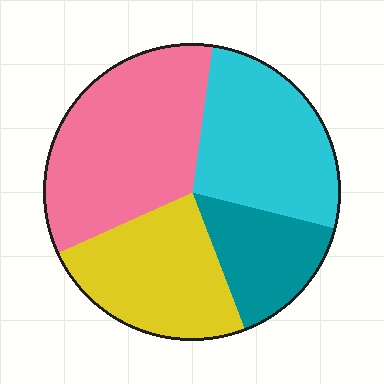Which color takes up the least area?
Teal, at roughly 15%.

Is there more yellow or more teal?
Yellow.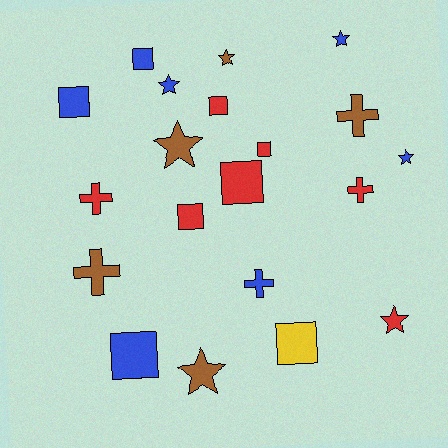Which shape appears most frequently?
Square, with 8 objects.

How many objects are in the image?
There are 20 objects.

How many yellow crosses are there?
There are no yellow crosses.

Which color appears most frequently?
Blue, with 7 objects.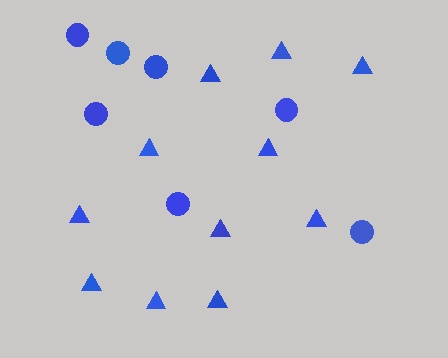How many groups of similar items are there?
There are 2 groups: one group of triangles (11) and one group of circles (7).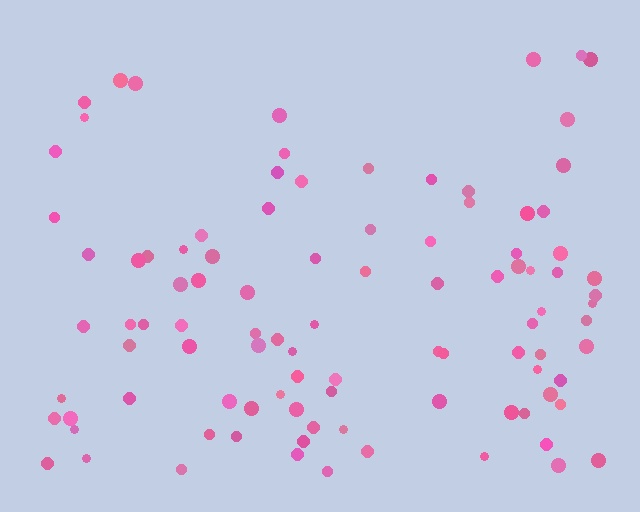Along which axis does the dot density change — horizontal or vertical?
Vertical.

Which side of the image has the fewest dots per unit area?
The top.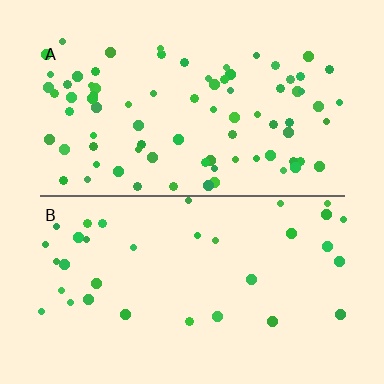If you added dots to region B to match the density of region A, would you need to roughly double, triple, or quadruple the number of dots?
Approximately double.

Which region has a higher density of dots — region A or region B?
A (the top).